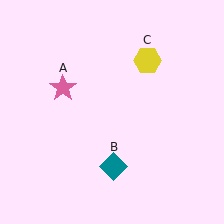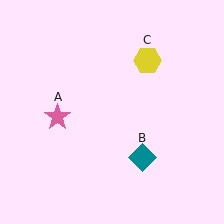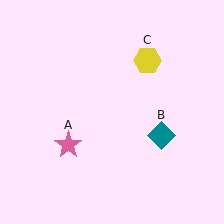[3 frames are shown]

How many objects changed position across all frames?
2 objects changed position: pink star (object A), teal diamond (object B).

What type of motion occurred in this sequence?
The pink star (object A), teal diamond (object B) rotated counterclockwise around the center of the scene.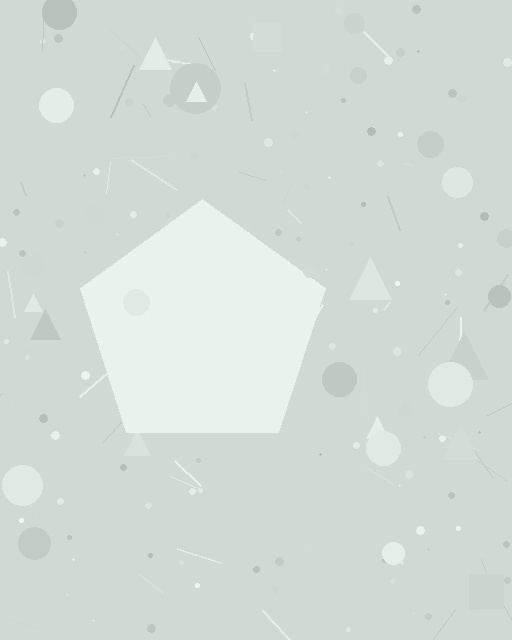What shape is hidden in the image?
A pentagon is hidden in the image.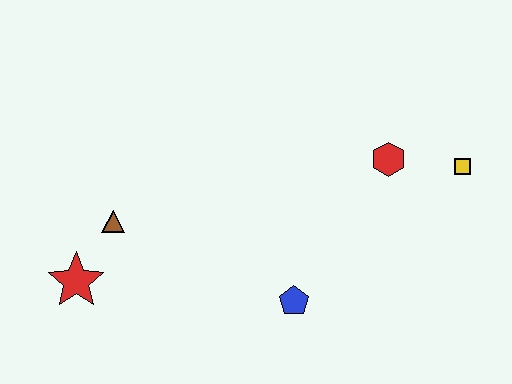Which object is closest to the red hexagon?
The yellow square is closest to the red hexagon.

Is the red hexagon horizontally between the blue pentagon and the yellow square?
Yes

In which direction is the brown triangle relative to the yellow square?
The brown triangle is to the left of the yellow square.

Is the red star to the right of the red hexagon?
No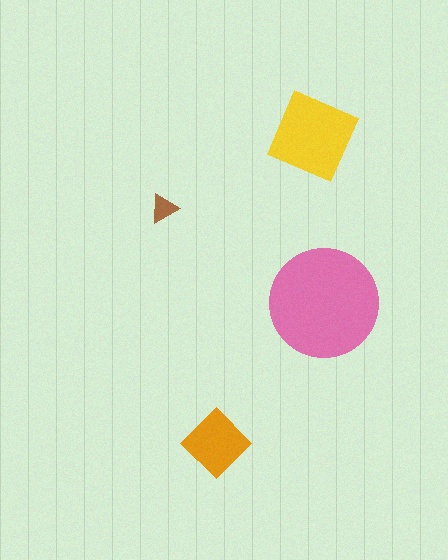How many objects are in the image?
There are 4 objects in the image.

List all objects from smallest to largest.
The brown triangle, the orange diamond, the yellow square, the pink circle.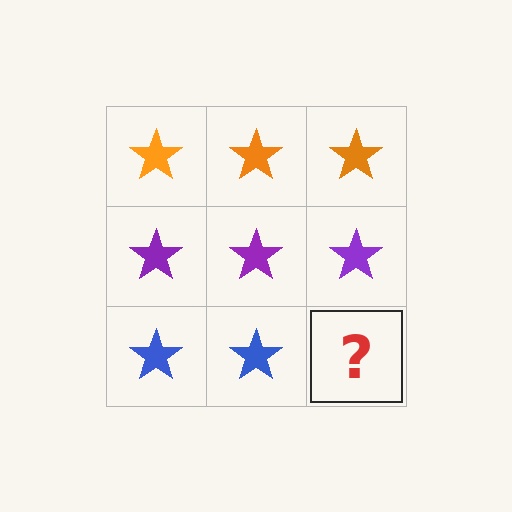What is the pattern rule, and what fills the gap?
The rule is that each row has a consistent color. The gap should be filled with a blue star.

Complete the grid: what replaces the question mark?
The question mark should be replaced with a blue star.